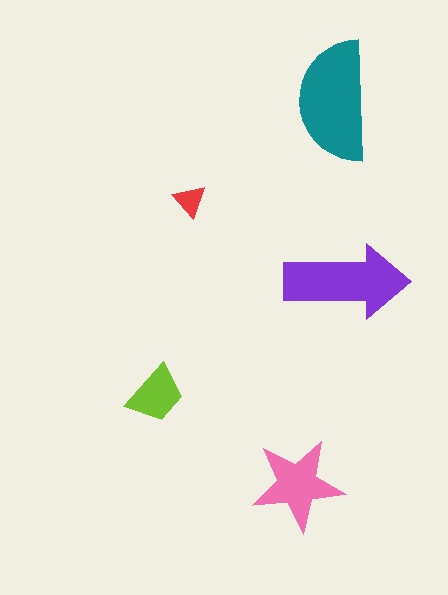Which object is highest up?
The teal semicircle is topmost.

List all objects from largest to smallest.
The teal semicircle, the purple arrow, the pink star, the lime trapezoid, the red triangle.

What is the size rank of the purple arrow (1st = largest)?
2nd.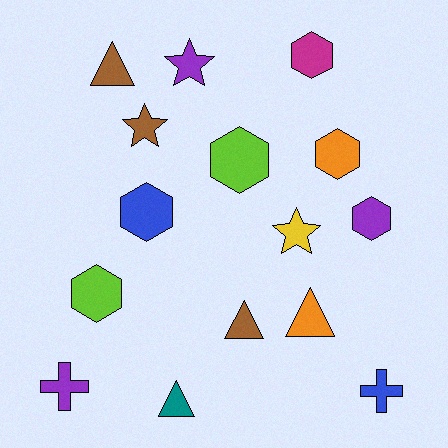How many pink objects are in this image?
There are no pink objects.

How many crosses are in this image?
There are 2 crosses.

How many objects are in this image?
There are 15 objects.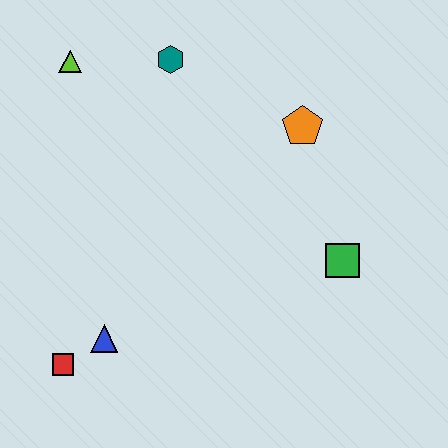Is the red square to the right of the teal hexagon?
No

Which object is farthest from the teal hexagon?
The red square is farthest from the teal hexagon.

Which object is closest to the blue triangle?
The red square is closest to the blue triangle.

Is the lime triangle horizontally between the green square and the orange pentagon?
No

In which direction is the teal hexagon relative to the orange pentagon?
The teal hexagon is to the left of the orange pentagon.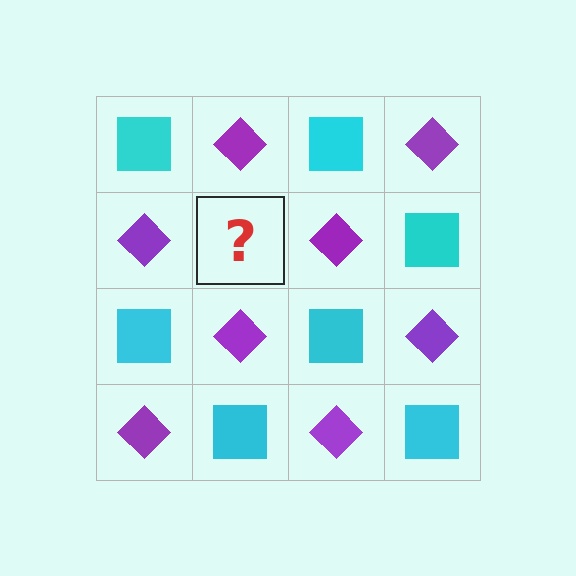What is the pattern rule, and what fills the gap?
The rule is that it alternates cyan square and purple diamond in a checkerboard pattern. The gap should be filled with a cyan square.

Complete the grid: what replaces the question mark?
The question mark should be replaced with a cyan square.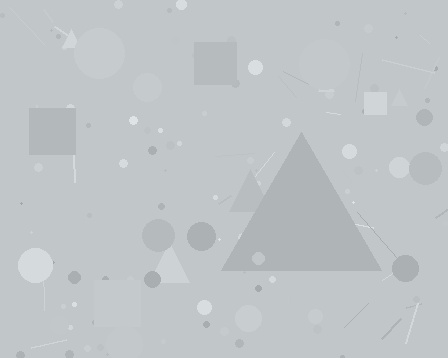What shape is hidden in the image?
A triangle is hidden in the image.